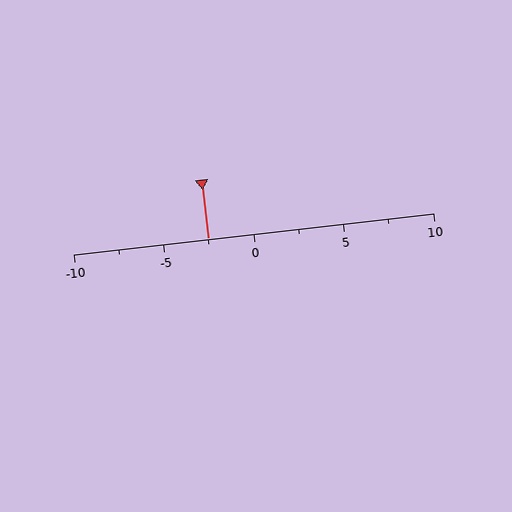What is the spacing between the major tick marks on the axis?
The major ticks are spaced 5 apart.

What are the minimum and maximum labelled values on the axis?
The axis runs from -10 to 10.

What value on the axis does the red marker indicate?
The marker indicates approximately -2.5.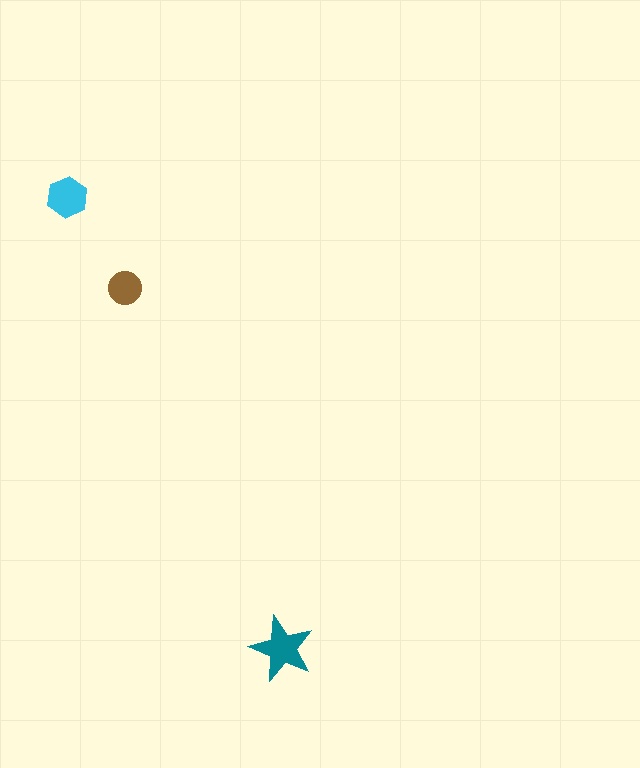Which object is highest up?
The cyan hexagon is topmost.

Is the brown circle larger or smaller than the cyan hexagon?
Smaller.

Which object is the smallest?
The brown circle.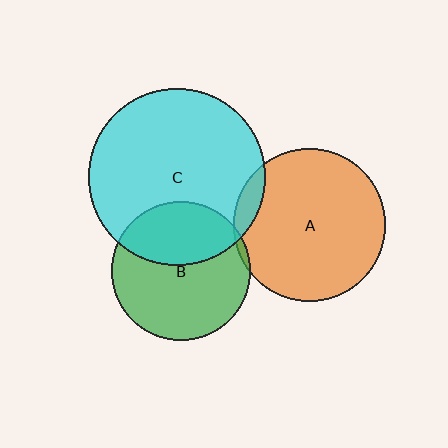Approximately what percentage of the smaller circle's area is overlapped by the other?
Approximately 5%.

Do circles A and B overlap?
Yes.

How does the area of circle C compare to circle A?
Approximately 1.4 times.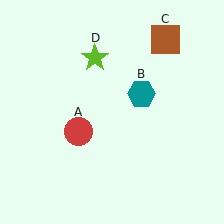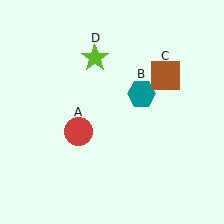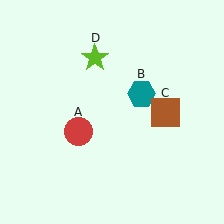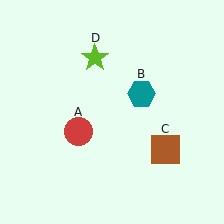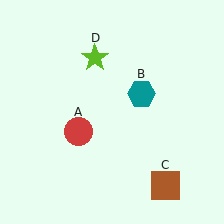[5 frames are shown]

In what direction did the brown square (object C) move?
The brown square (object C) moved down.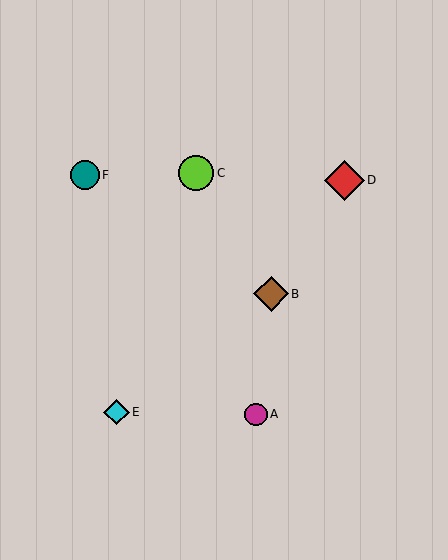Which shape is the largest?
The red diamond (labeled D) is the largest.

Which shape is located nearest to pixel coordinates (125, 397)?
The cyan diamond (labeled E) at (116, 412) is nearest to that location.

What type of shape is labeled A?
Shape A is a magenta circle.